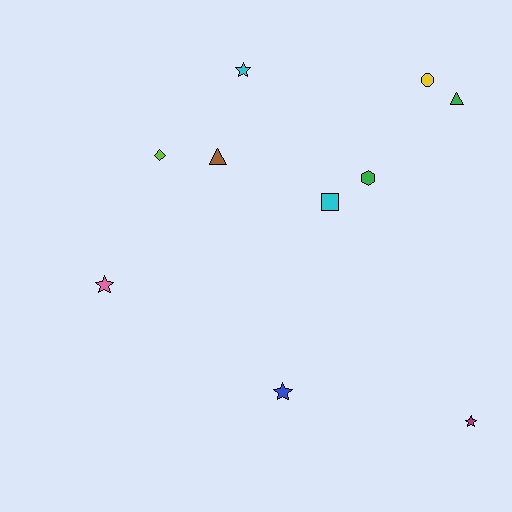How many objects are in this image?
There are 10 objects.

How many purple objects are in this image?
There are no purple objects.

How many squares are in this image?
There is 1 square.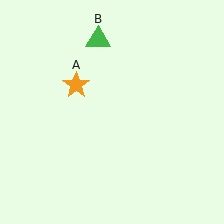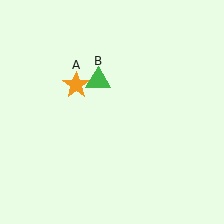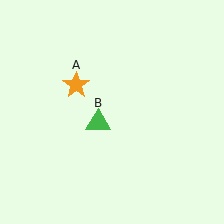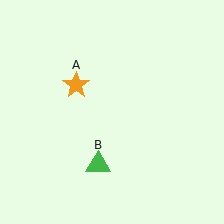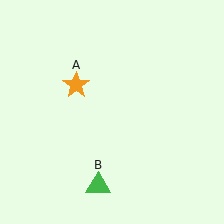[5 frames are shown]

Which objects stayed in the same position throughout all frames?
Orange star (object A) remained stationary.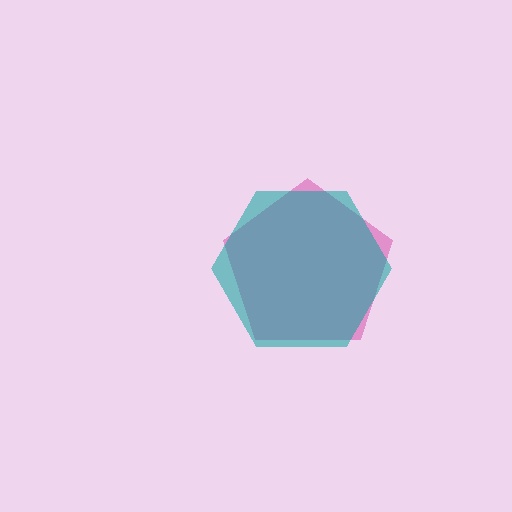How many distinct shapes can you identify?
There are 2 distinct shapes: a magenta pentagon, a teal hexagon.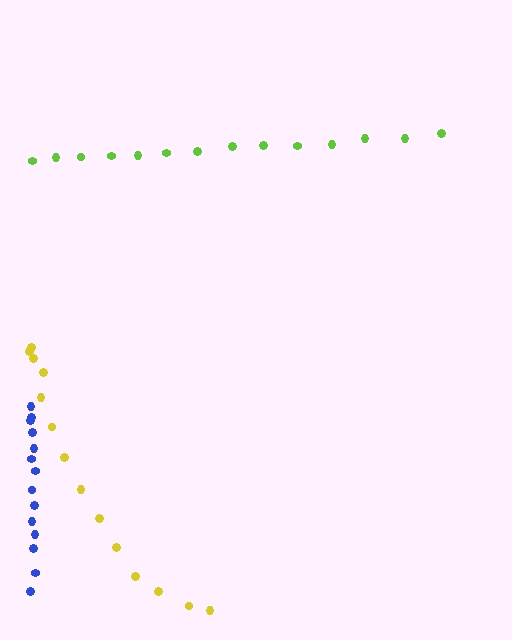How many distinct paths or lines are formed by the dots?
There are 3 distinct paths.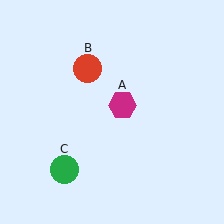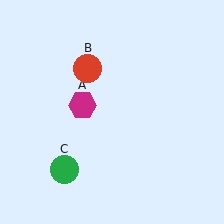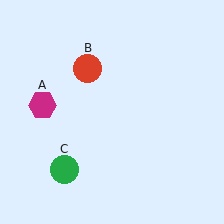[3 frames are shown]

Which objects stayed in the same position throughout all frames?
Red circle (object B) and green circle (object C) remained stationary.